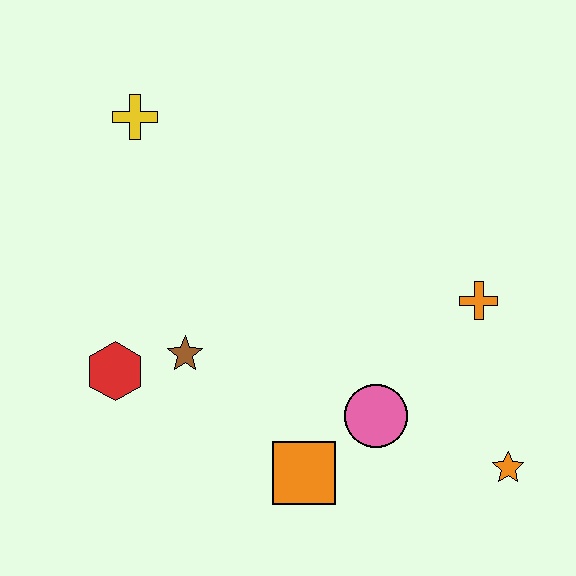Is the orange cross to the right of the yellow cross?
Yes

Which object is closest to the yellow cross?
The brown star is closest to the yellow cross.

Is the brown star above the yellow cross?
No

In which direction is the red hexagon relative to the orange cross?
The red hexagon is to the left of the orange cross.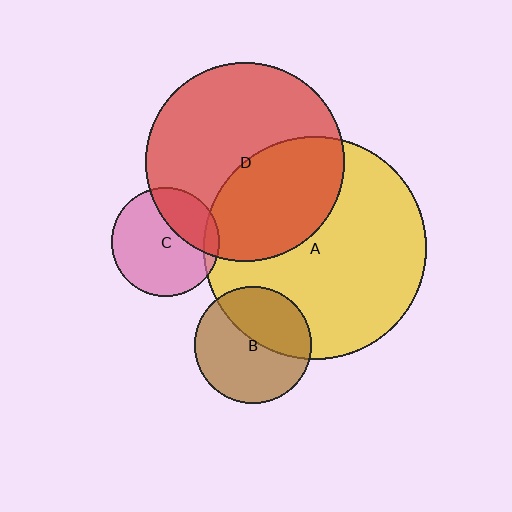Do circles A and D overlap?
Yes.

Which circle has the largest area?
Circle A (yellow).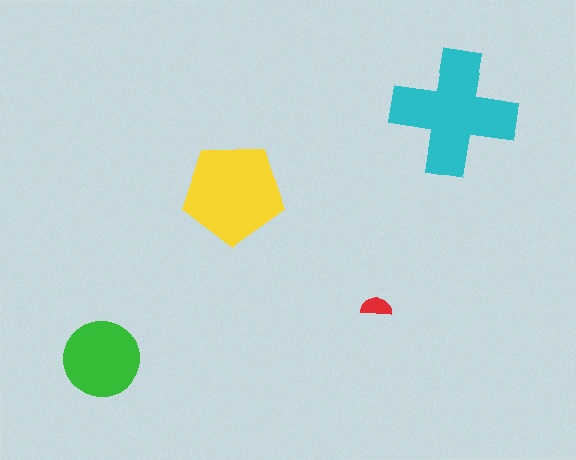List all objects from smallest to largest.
The red semicircle, the green circle, the yellow pentagon, the cyan cross.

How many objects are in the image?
There are 4 objects in the image.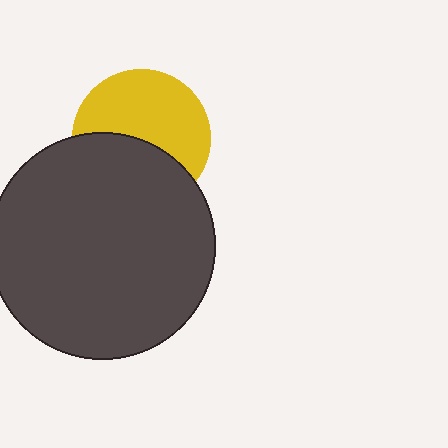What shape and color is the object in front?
The object in front is a dark gray circle.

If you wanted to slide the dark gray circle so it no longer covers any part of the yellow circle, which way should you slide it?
Slide it down — that is the most direct way to separate the two shapes.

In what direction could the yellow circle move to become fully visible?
The yellow circle could move up. That would shift it out from behind the dark gray circle entirely.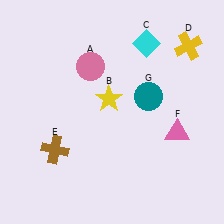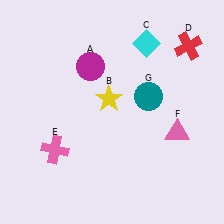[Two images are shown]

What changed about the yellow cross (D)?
In Image 1, D is yellow. In Image 2, it changed to red.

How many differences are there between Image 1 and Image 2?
There are 3 differences between the two images.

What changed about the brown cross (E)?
In Image 1, E is brown. In Image 2, it changed to pink.